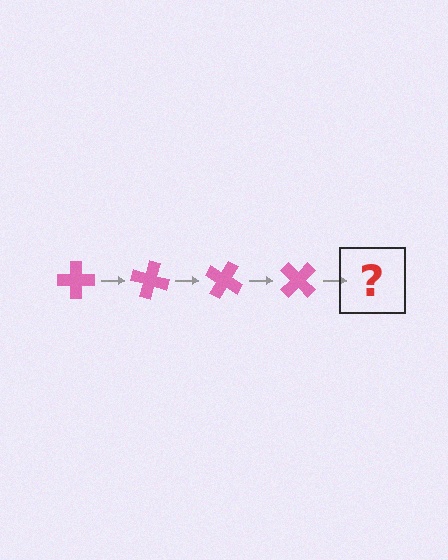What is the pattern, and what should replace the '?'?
The pattern is that the cross rotates 15 degrees each step. The '?' should be a pink cross rotated 60 degrees.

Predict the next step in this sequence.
The next step is a pink cross rotated 60 degrees.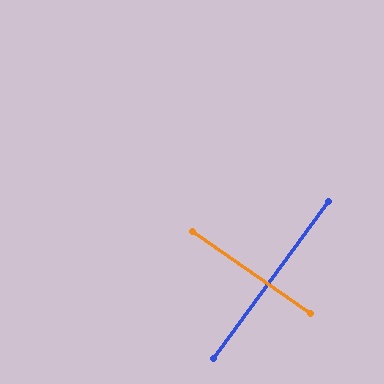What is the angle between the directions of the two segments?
Approximately 88 degrees.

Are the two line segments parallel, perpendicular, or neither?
Perpendicular — they meet at approximately 88°.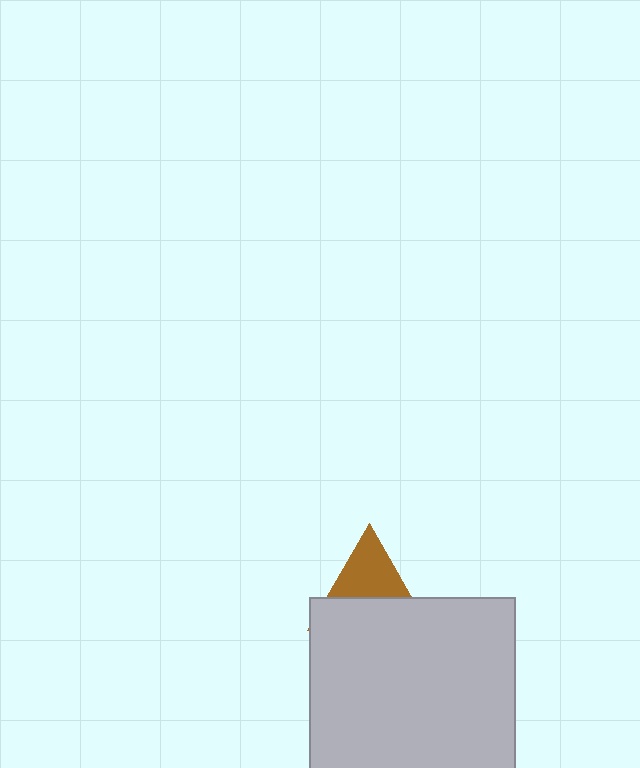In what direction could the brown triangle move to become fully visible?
The brown triangle could move up. That would shift it out from behind the light gray square entirely.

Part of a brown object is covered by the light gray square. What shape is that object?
It is a triangle.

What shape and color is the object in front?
The object in front is a light gray square.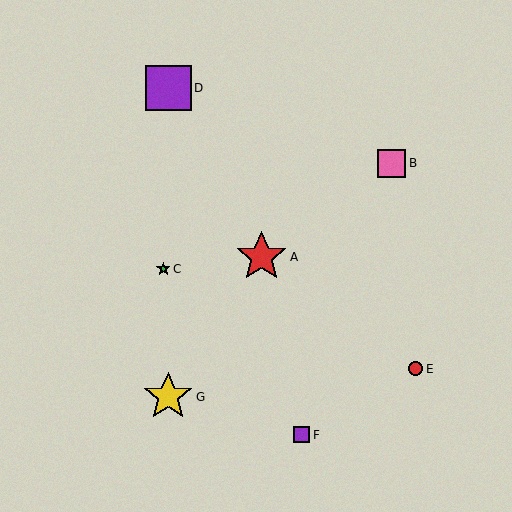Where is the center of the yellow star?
The center of the yellow star is at (168, 397).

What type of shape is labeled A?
Shape A is a red star.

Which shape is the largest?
The red star (labeled A) is the largest.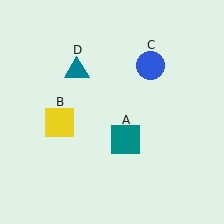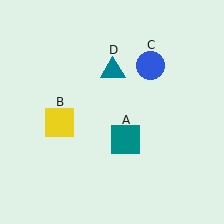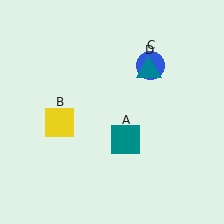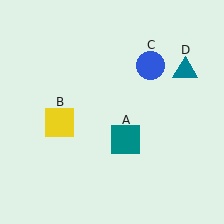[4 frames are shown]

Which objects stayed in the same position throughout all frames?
Teal square (object A) and yellow square (object B) and blue circle (object C) remained stationary.